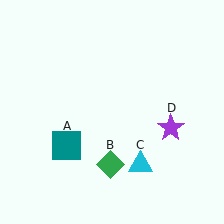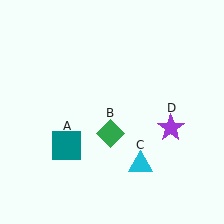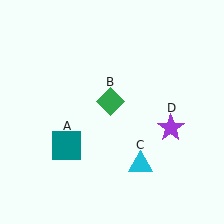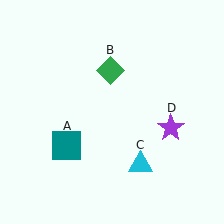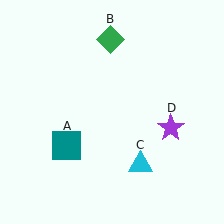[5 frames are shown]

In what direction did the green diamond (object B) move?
The green diamond (object B) moved up.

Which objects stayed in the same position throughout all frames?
Teal square (object A) and cyan triangle (object C) and purple star (object D) remained stationary.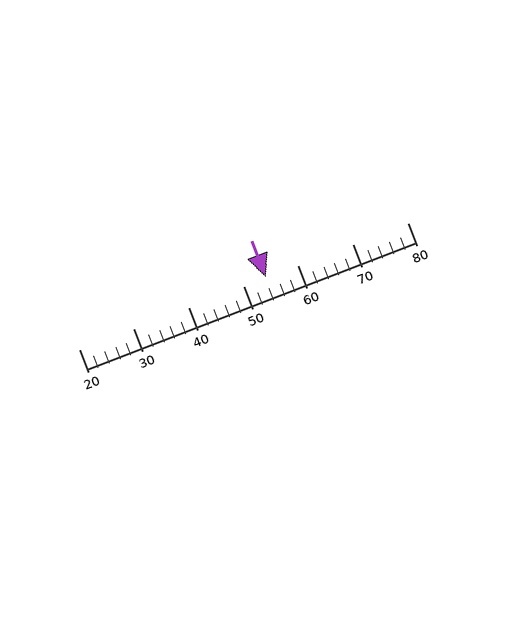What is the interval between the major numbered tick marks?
The major tick marks are spaced 10 units apart.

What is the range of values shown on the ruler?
The ruler shows values from 20 to 80.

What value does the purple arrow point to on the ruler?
The purple arrow points to approximately 54.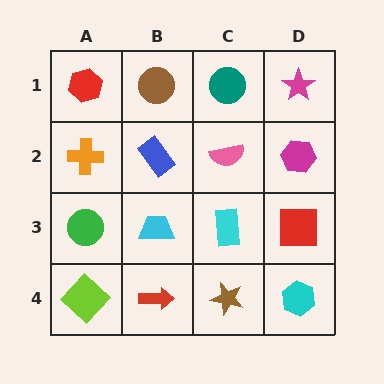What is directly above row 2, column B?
A brown circle.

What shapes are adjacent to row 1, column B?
A blue rectangle (row 2, column B), a red hexagon (row 1, column A), a teal circle (row 1, column C).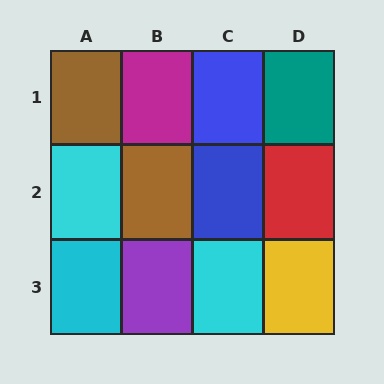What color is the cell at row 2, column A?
Cyan.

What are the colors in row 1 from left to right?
Brown, magenta, blue, teal.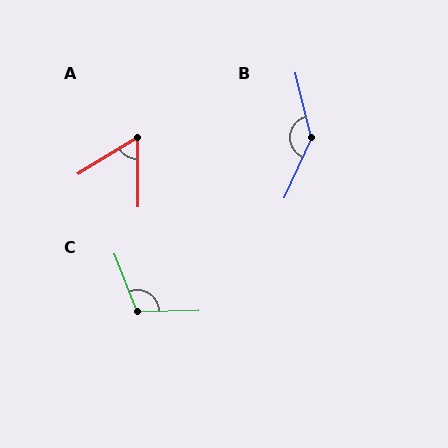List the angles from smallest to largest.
A (59°), C (110°), B (142°).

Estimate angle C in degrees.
Approximately 110 degrees.